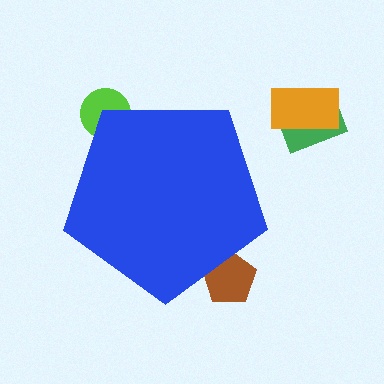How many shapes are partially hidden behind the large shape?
2 shapes are partially hidden.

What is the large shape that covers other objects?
A blue pentagon.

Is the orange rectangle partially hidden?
No, the orange rectangle is fully visible.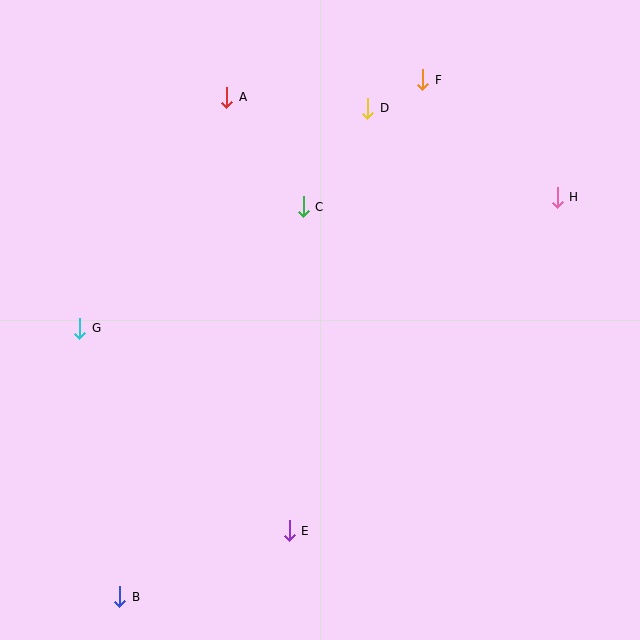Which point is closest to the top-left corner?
Point A is closest to the top-left corner.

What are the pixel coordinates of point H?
Point H is at (557, 197).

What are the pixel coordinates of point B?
Point B is at (120, 597).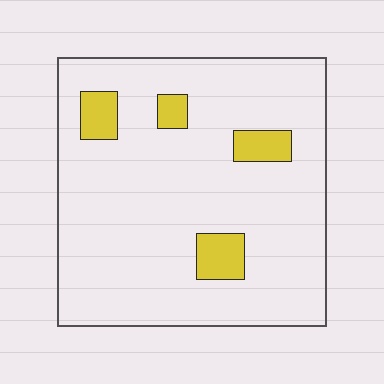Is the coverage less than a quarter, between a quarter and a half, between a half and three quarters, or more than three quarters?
Less than a quarter.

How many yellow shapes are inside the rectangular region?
4.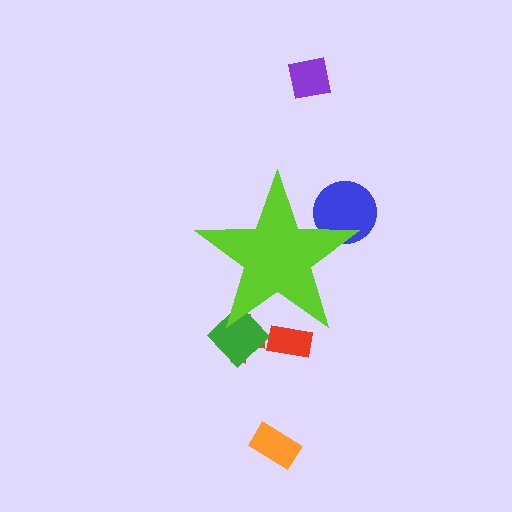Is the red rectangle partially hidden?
Yes, the red rectangle is partially hidden behind the lime star.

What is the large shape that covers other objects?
A lime star.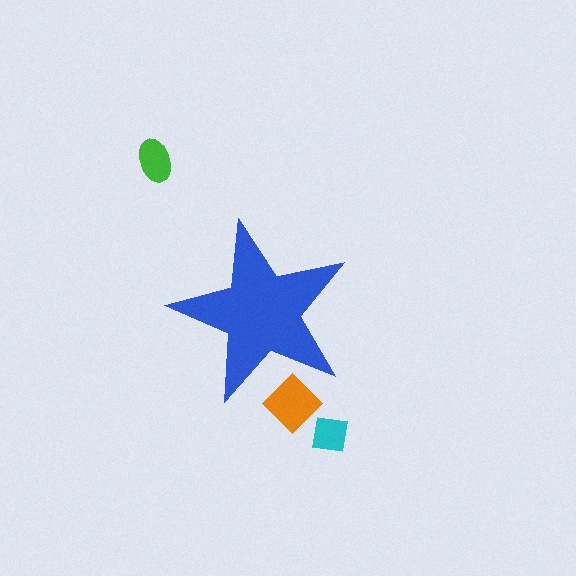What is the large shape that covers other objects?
A blue star.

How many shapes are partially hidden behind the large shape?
1 shape is partially hidden.